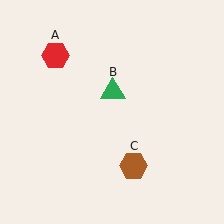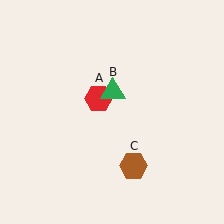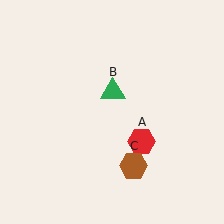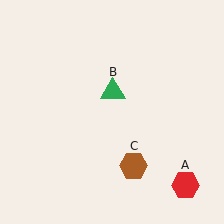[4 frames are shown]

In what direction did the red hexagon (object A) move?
The red hexagon (object A) moved down and to the right.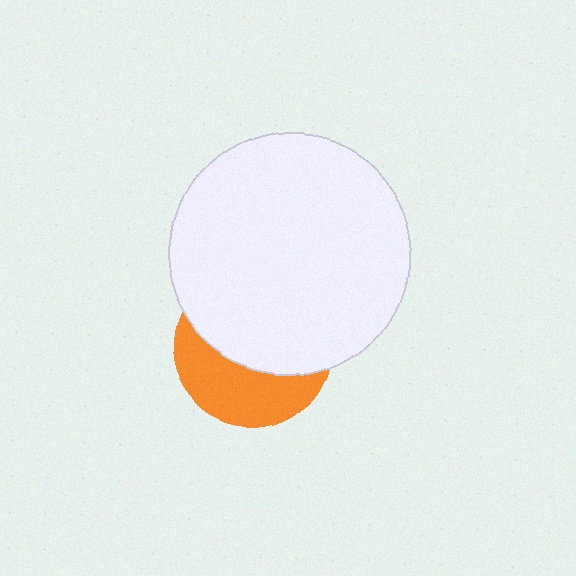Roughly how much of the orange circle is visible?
A small part of it is visible (roughly 41%).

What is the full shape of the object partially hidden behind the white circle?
The partially hidden object is an orange circle.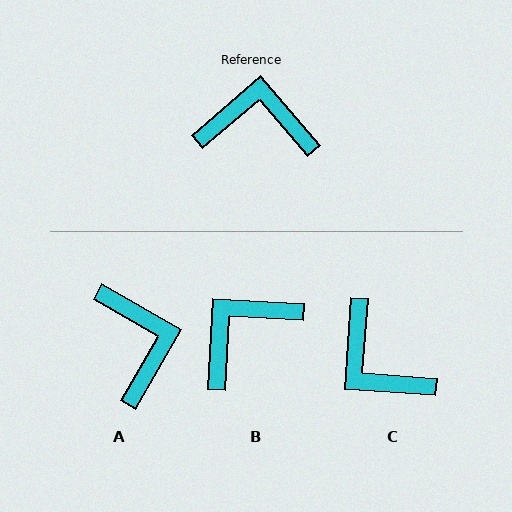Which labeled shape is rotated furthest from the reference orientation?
C, about 135 degrees away.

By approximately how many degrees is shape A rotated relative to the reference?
Approximately 71 degrees clockwise.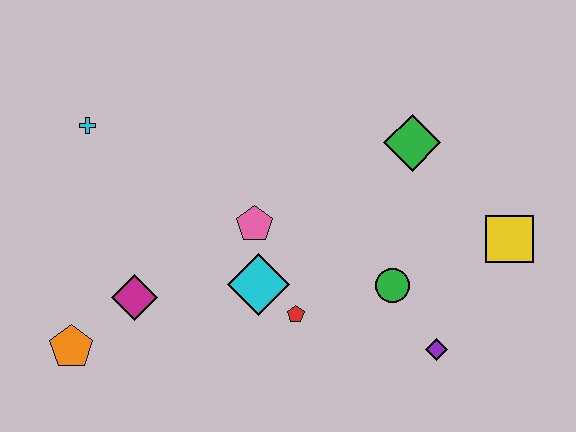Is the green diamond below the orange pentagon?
No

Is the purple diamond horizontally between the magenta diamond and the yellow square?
Yes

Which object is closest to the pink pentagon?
The cyan diamond is closest to the pink pentagon.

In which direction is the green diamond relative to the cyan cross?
The green diamond is to the right of the cyan cross.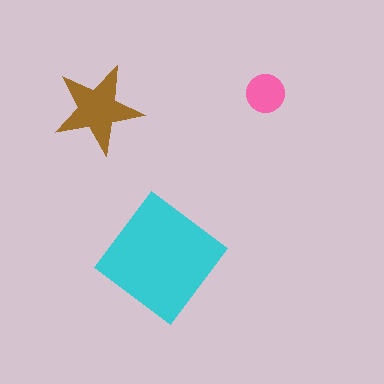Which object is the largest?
The cyan diamond.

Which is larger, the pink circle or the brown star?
The brown star.